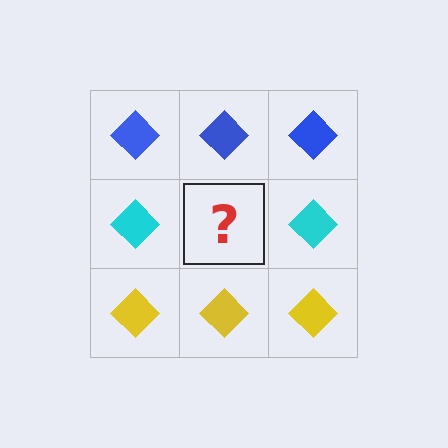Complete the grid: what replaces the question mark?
The question mark should be replaced with a cyan diamond.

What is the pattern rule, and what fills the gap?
The rule is that each row has a consistent color. The gap should be filled with a cyan diamond.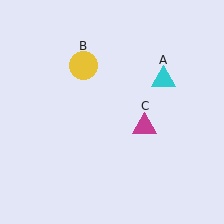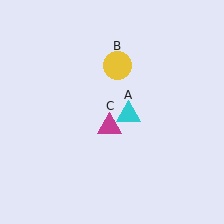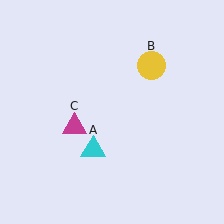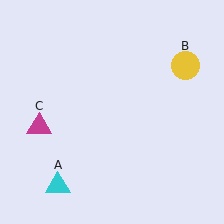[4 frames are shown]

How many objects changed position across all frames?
3 objects changed position: cyan triangle (object A), yellow circle (object B), magenta triangle (object C).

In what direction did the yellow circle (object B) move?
The yellow circle (object B) moved right.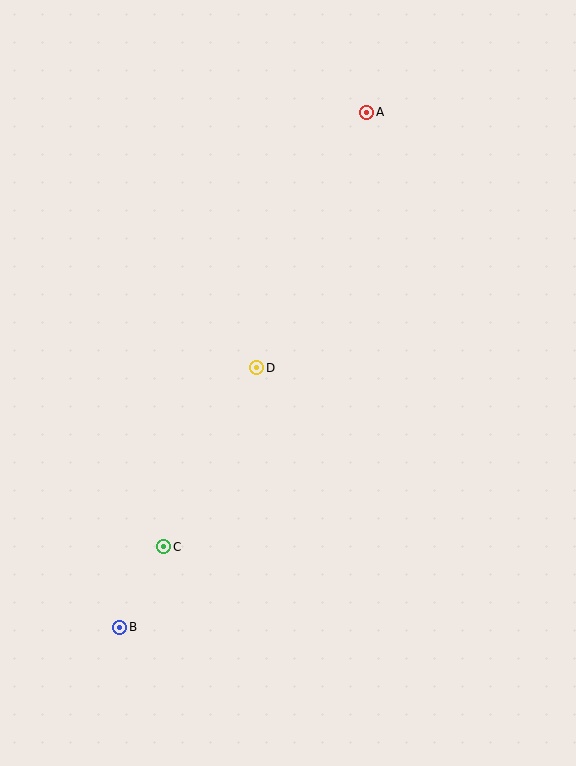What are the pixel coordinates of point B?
Point B is at (120, 627).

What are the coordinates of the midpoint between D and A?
The midpoint between D and A is at (312, 240).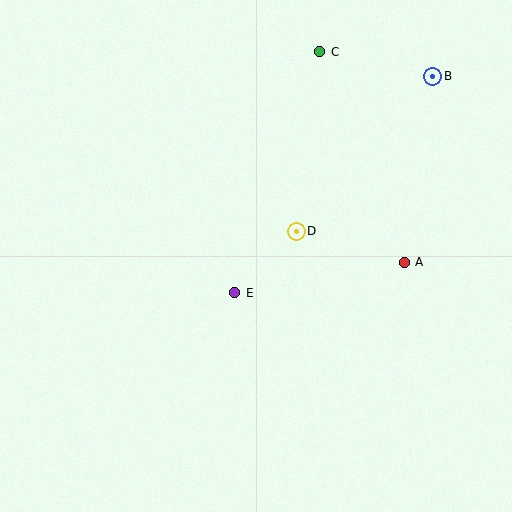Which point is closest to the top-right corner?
Point B is closest to the top-right corner.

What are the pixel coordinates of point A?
Point A is at (404, 262).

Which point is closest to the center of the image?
Point E at (235, 293) is closest to the center.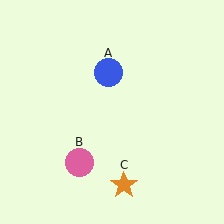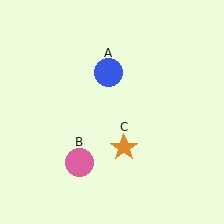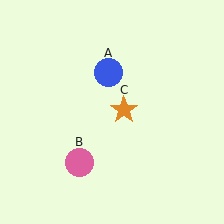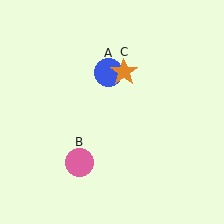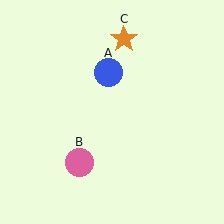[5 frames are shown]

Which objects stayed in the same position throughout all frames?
Blue circle (object A) and pink circle (object B) remained stationary.